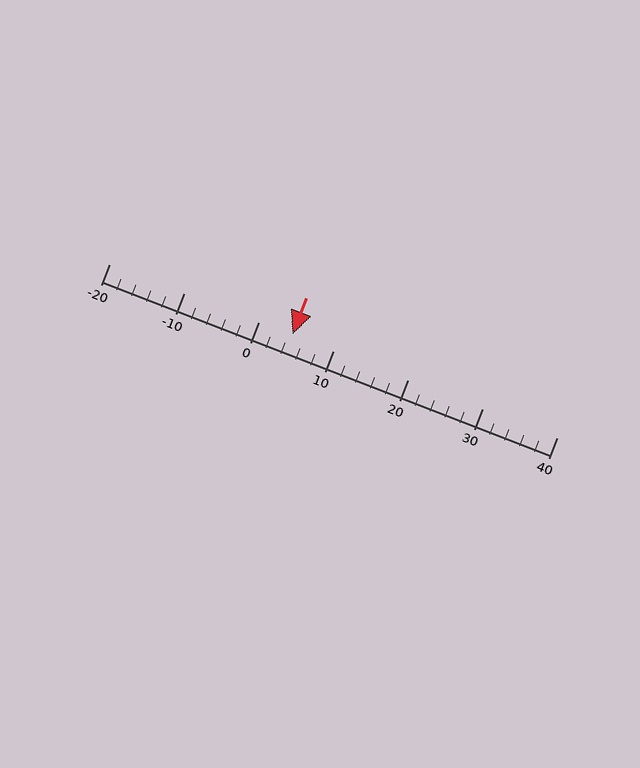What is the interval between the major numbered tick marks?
The major tick marks are spaced 10 units apart.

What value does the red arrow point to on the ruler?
The red arrow points to approximately 5.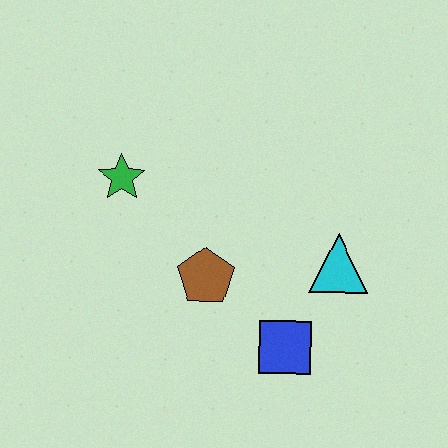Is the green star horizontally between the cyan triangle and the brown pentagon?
No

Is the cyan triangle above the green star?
No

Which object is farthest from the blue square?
The green star is farthest from the blue square.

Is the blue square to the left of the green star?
No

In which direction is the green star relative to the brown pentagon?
The green star is above the brown pentagon.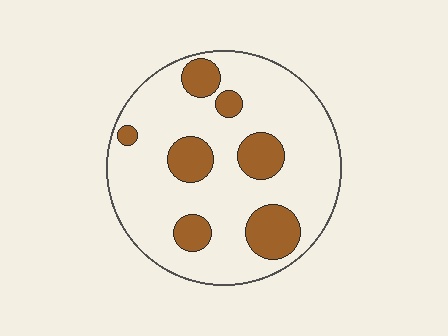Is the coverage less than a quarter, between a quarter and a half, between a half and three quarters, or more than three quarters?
Less than a quarter.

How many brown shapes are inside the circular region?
7.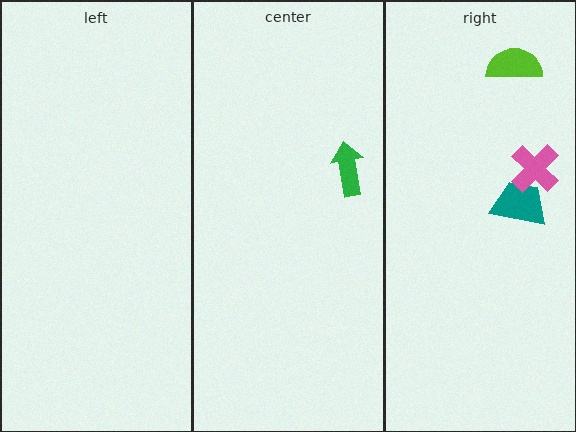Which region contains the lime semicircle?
The right region.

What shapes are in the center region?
The green arrow.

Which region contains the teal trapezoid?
The right region.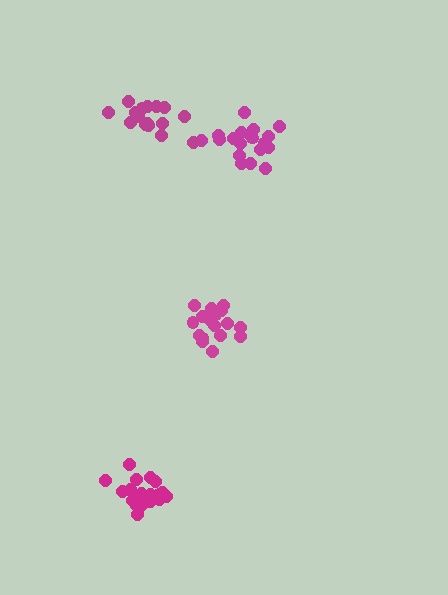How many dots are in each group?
Group 1: 19 dots, Group 2: 17 dots, Group 3: 17 dots, Group 4: 21 dots (74 total).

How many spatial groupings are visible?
There are 4 spatial groupings.